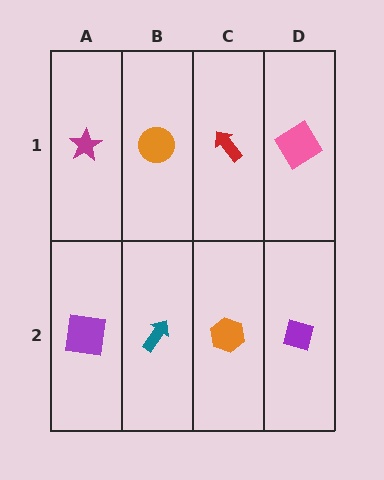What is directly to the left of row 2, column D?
An orange hexagon.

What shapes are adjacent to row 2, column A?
A magenta star (row 1, column A), a teal arrow (row 2, column B).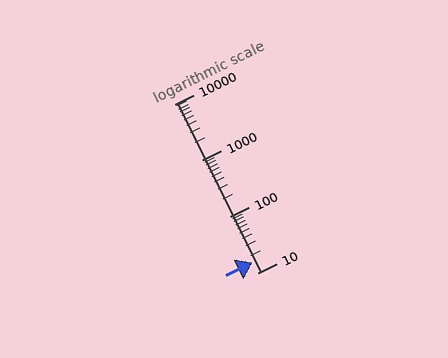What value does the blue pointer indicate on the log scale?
The pointer indicates approximately 15.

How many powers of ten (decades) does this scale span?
The scale spans 3 decades, from 10 to 10000.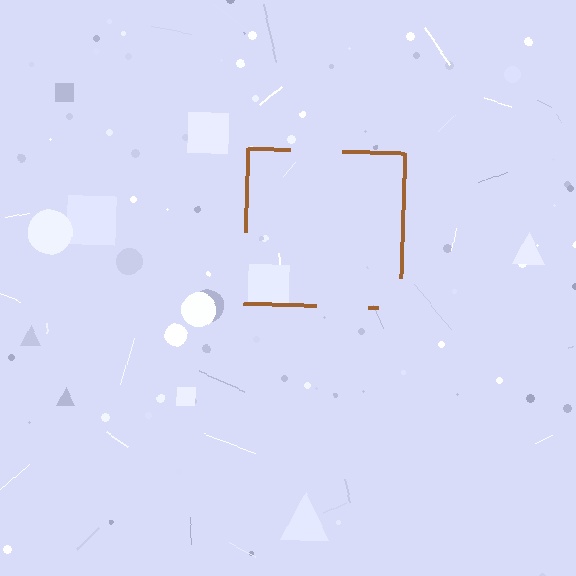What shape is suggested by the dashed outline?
The dashed outline suggests a square.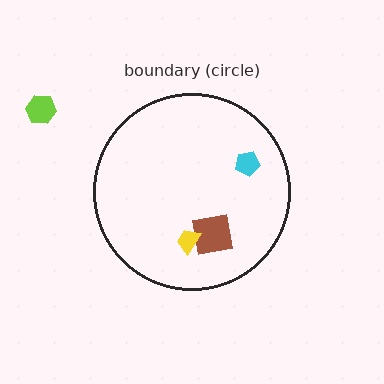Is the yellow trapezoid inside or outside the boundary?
Inside.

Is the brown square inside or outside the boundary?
Inside.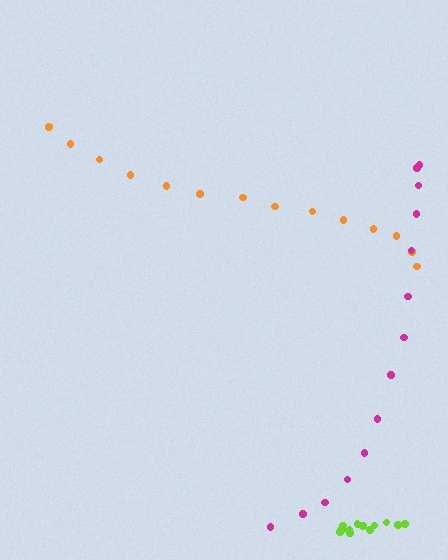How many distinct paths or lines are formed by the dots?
There are 3 distinct paths.